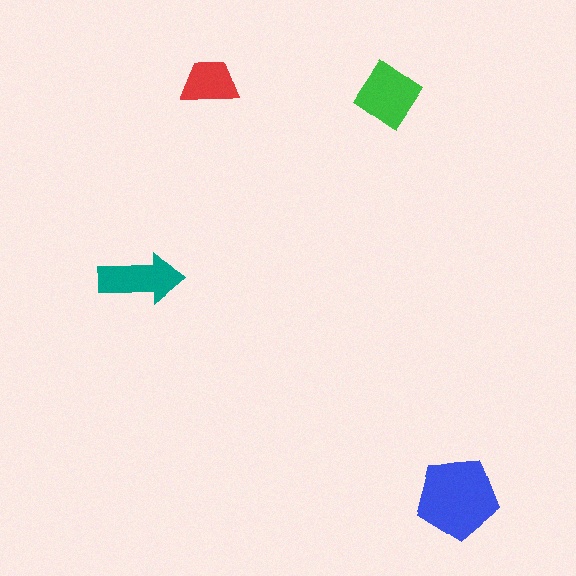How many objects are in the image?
There are 4 objects in the image.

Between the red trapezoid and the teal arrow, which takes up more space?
The teal arrow.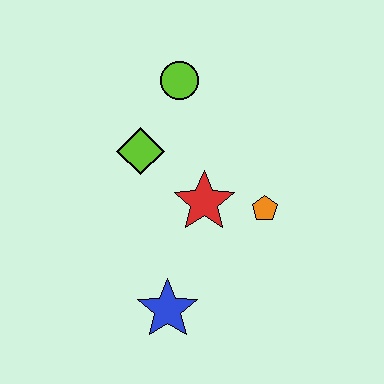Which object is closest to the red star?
The orange pentagon is closest to the red star.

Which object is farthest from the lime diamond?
The blue star is farthest from the lime diamond.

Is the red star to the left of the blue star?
No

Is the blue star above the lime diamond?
No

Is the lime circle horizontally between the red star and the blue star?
Yes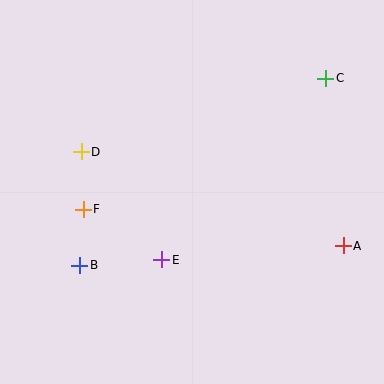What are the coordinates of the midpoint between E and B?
The midpoint between E and B is at (121, 263).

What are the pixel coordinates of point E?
Point E is at (162, 260).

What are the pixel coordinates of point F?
Point F is at (83, 209).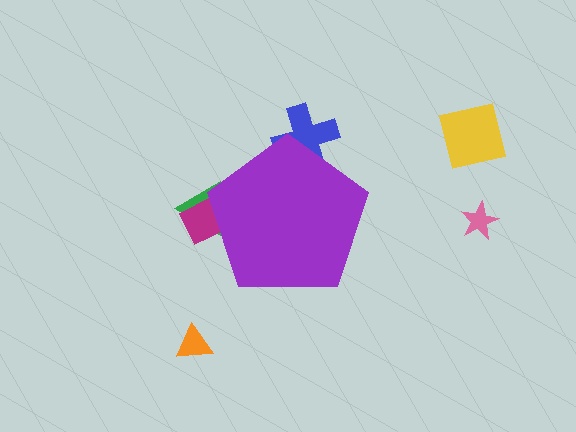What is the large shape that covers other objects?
A purple pentagon.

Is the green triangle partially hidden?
Yes, the green triangle is partially hidden behind the purple pentagon.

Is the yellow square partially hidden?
No, the yellow square is fully visible.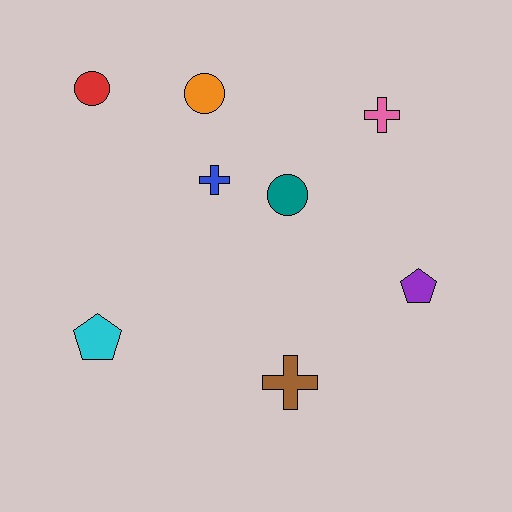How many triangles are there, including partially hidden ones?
There are no triangles.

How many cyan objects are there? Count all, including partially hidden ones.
There is 1 cyan object.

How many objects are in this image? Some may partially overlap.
There are 8 objects.